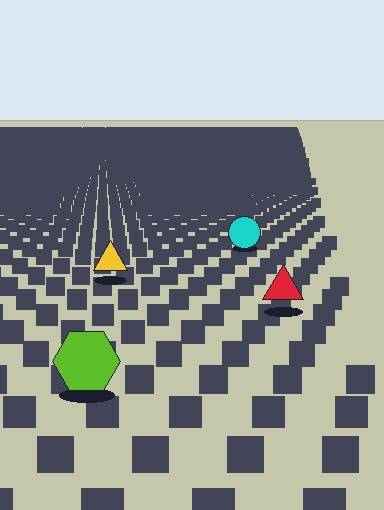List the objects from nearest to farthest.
From nearest to farthest: the lime hexagon, the red triangle, the yellow triangle, the cyan circle.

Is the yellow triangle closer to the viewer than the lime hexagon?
No. The lime hexagon is closer — you can tell from the texture gradient: the ground texture is coarser near it.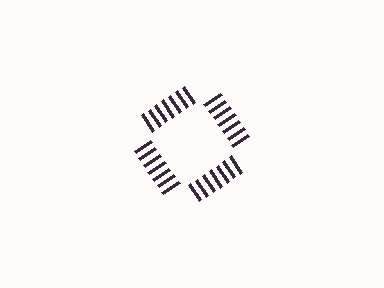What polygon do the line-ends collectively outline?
An illusory square — the line segments terminate on its edges but no continuous stroke is drawn.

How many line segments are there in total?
28 — 7 along each of the 4 edges.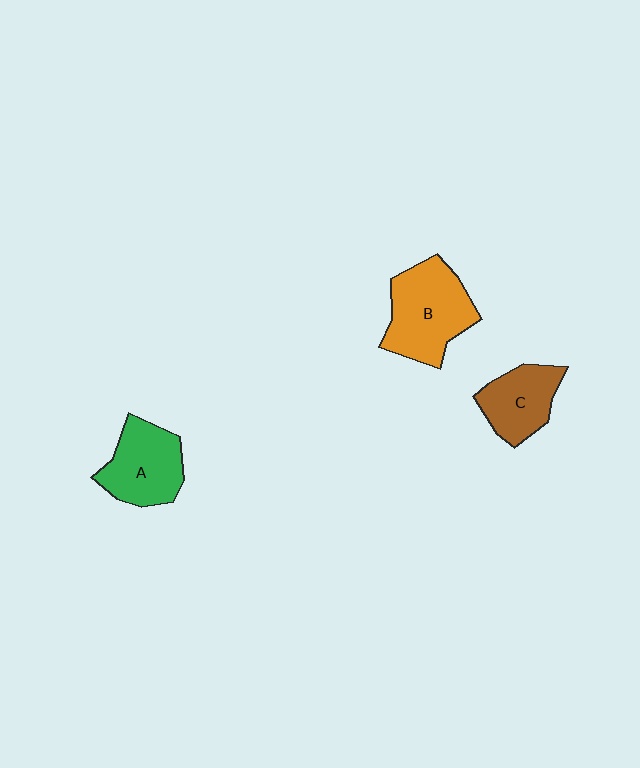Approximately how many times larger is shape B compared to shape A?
Approximately 1.2 times.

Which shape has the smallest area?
Shape C (brown).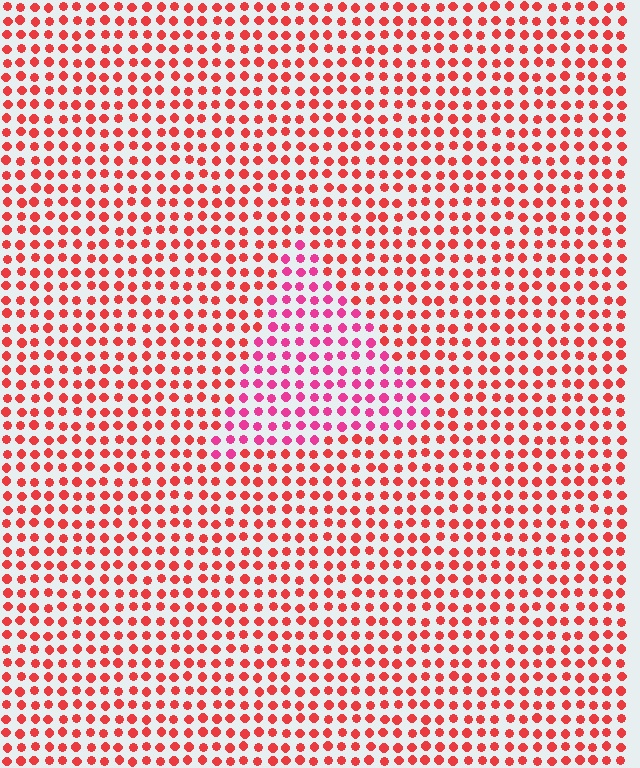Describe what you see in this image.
The image is filled with small red elements in a uniform arrangement. A triangle-shaped region is visible where the elements are tinted to a slightly different hue, forming a subtle color boundary.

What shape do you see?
I see a triangle.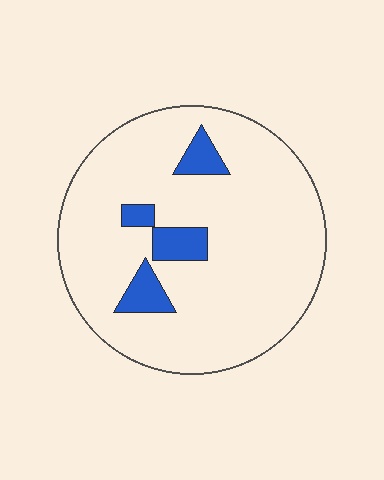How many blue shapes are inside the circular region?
4.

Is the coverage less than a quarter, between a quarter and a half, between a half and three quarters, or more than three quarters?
Less than a quarter.